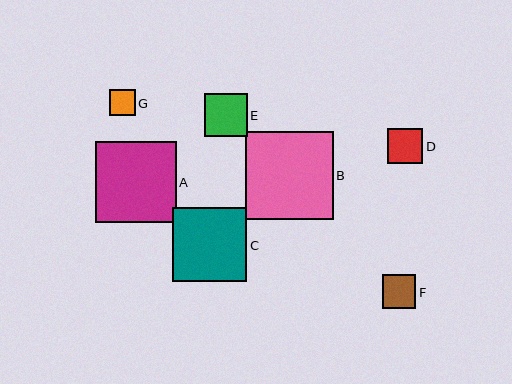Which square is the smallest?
Square G is the smallest with a size of approximately 26 pixels.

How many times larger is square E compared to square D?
Square E is approximately 1.2 times the size of square D.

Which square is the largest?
Square B is the largest with a size of approximately 88 pixels.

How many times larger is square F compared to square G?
Square F is approximately 1.3 times the size of square G.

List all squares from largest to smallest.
From largest to smallest: B, A, C, E, D, F, G.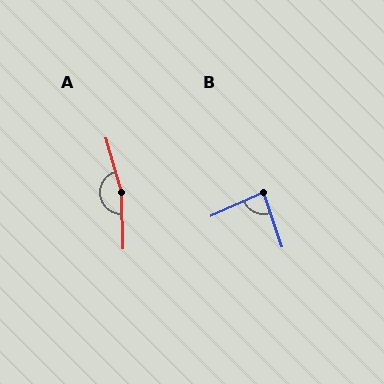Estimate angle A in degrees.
Approximately 165 degrees.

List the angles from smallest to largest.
B (84°), A (165°).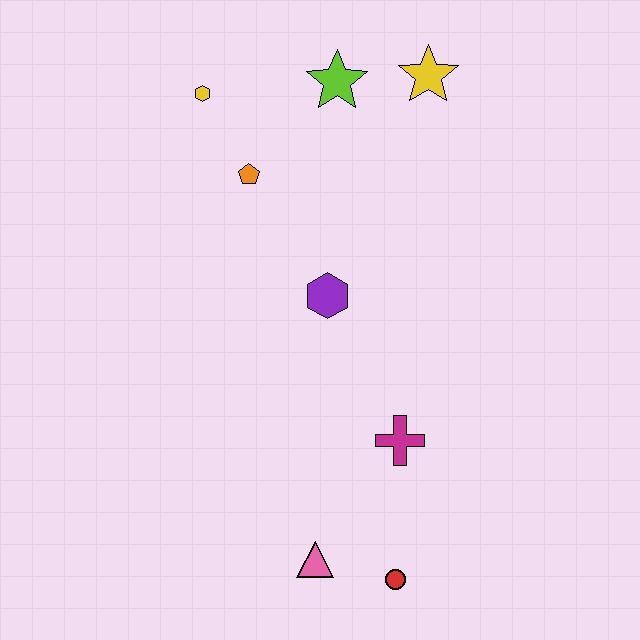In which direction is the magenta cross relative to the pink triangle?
The magenta cross is above the pink triangle.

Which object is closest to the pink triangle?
The red circle is closest to the pink triangle.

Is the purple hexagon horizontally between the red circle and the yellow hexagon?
Yes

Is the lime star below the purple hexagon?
No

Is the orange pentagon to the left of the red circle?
Yes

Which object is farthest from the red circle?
The yellow hexagon is farthest from the red circle.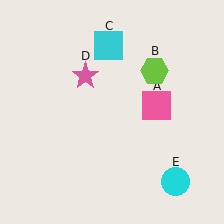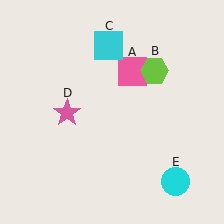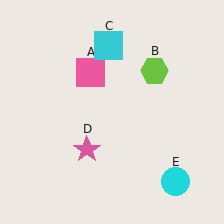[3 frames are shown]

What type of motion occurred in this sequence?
The pink square (object A), pink star (object D) rotated counterclockwise around the center of the scene.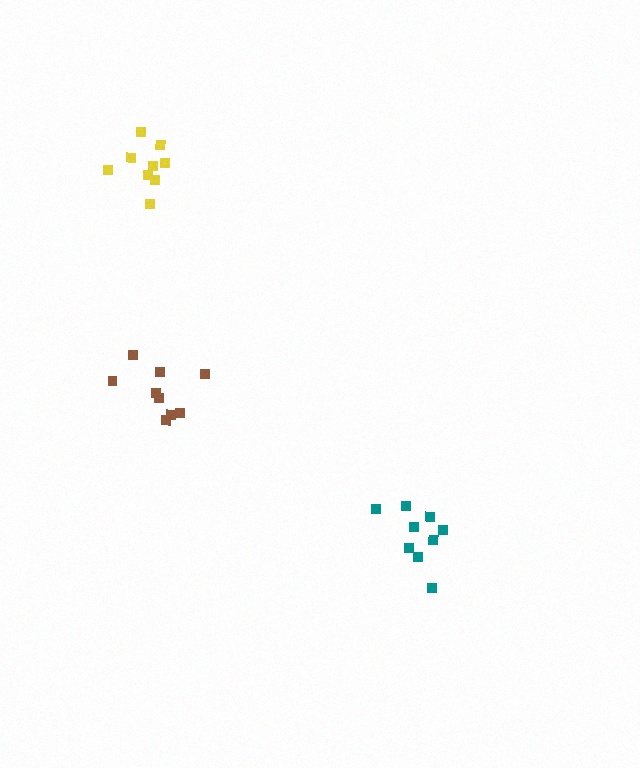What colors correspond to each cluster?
The clusters are colored: brown, yellow, teal.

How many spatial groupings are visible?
There are 3 spatial groupings.